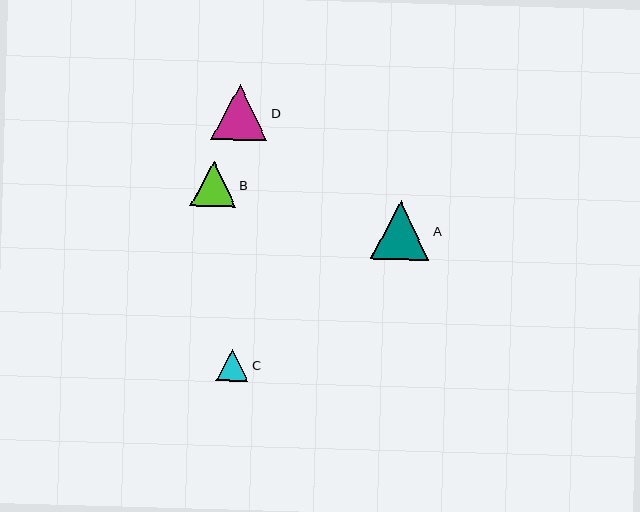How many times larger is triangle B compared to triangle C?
Triangle B is approximately 1.4 times the size of triangle C.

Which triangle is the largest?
Triangle A is the largest with a size of approximately 59 pixels.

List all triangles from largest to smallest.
From largest to smallest: A, D, B, C.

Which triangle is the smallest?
Triangle C is the smallest with a size of approximately 32 pixels.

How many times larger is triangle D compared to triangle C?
Triangle D is approximately 1.7 times the size of triangle C.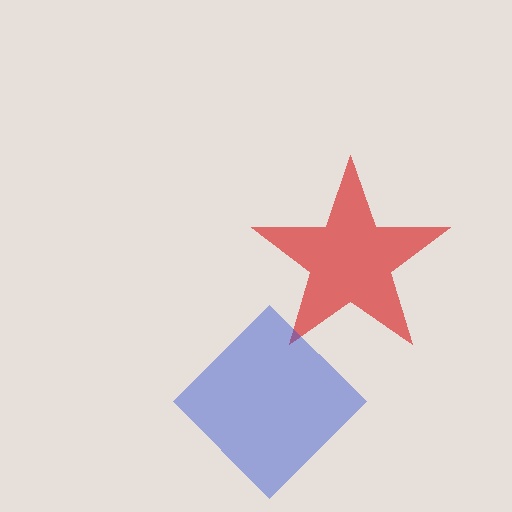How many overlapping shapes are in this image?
There are 2 overlapping shapes in the image.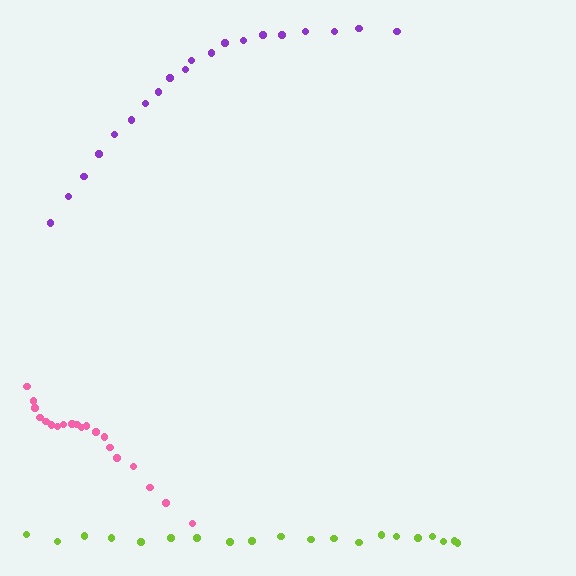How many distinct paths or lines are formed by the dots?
There are 3 distinct paths.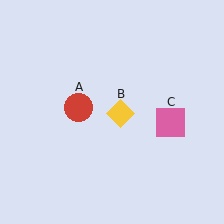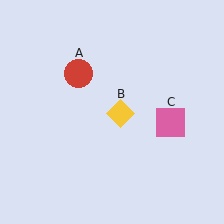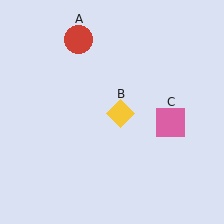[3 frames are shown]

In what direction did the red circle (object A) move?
The red circle (object A) moved up.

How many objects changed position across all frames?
1 object changed position: red circle (object A).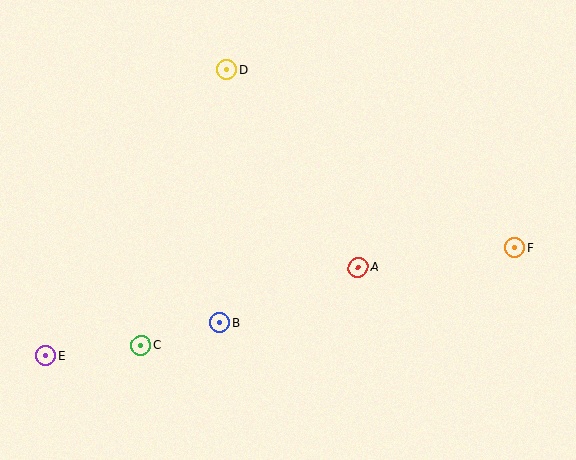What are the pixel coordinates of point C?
Point C is at (141, 345).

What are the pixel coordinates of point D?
Point D is at (227, 70).